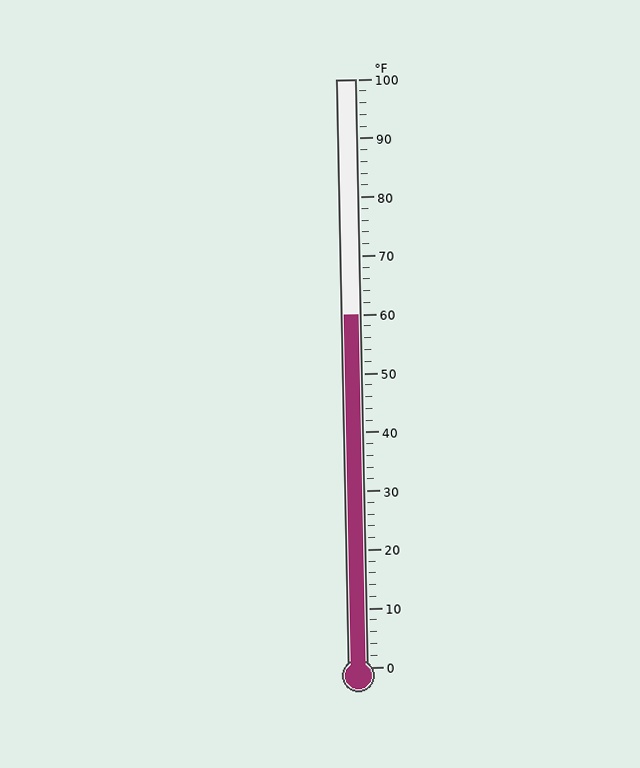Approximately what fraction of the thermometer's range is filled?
The thermometer is filled to approximately 60% of its range.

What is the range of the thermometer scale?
The thermometer scale ranges from 0°F to 100°F.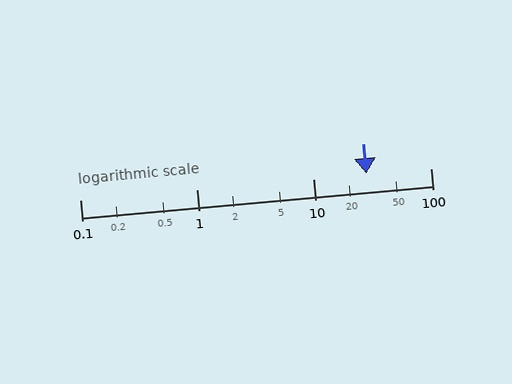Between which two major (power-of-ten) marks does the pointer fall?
The pointer is between 10 and 100.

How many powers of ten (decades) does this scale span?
The scale spans 3 decades, from 0.1 to 100.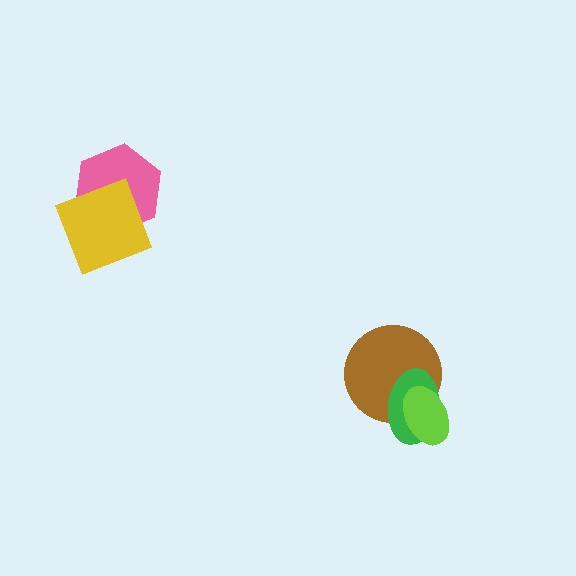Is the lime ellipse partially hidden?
No, no other shape covers it.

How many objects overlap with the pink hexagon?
1 object overlaps with the pink hexagon.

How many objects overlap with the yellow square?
1 object overlaps with the yellow square.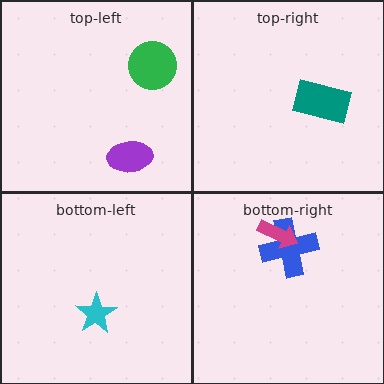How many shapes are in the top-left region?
2.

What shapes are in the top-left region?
The purple ellipse, the green circle.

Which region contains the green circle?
The top-left region.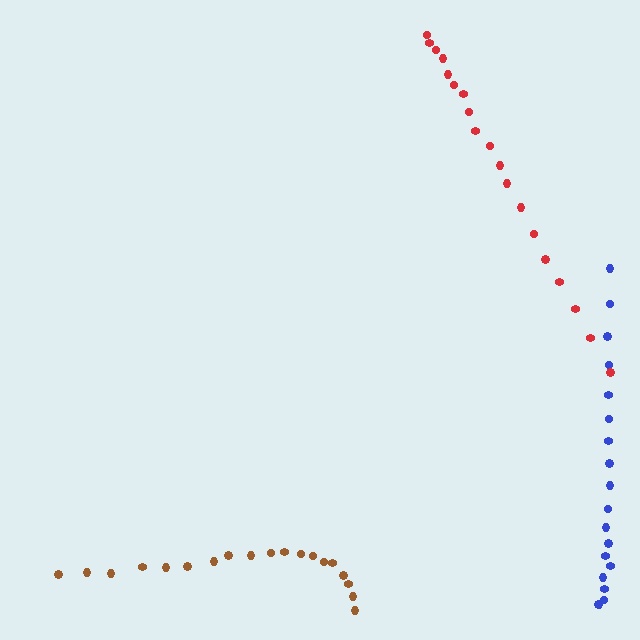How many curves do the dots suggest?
There are 3 distinct paths.